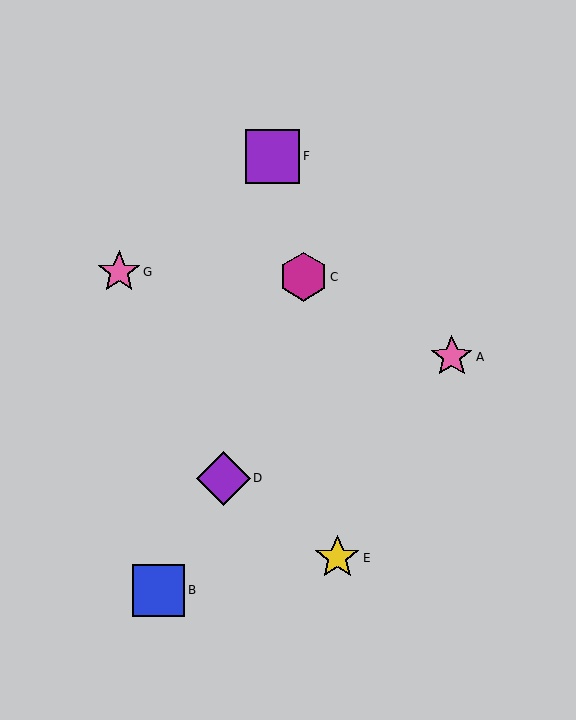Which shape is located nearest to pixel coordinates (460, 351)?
The pink star (labeled A) at (452, 357) is nearest to that location.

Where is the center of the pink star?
The center of the pink star is at (119, 272).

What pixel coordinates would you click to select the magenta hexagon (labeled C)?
Click at (303, 277) to select the magenta hexagon C.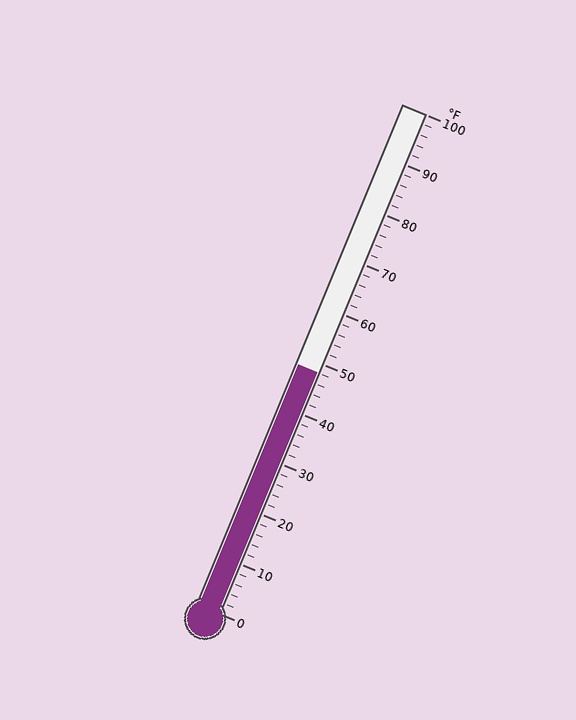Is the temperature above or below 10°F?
The temperature is above 10°F.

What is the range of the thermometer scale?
The thermometer scale ranges from 0°F to 100°F.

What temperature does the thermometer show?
The thermometer shows approximately 48°F.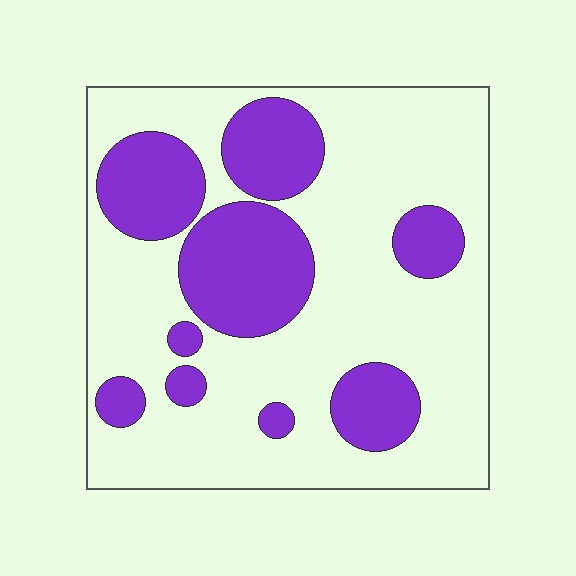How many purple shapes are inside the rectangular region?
9.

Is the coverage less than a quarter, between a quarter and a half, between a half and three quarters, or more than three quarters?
Between a quarter and a half.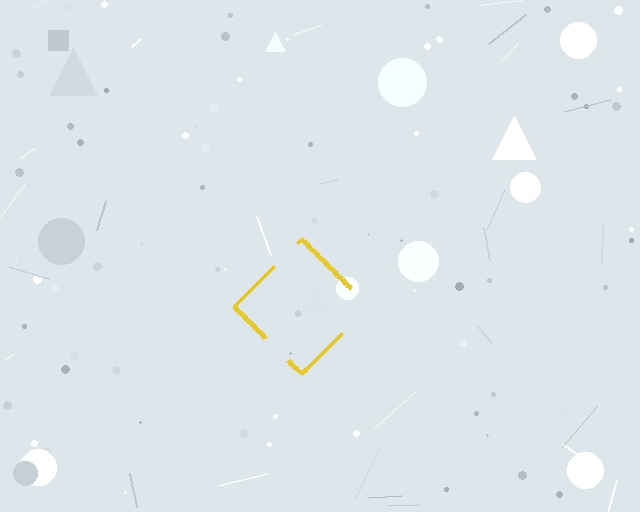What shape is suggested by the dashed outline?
The dashed outline suggests a diamond.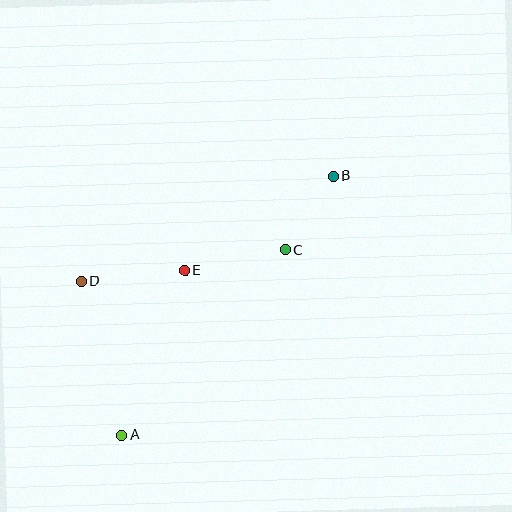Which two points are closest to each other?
Points B and C are closest to each other.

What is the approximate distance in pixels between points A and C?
The distance between A and C is approximately 247 pixels.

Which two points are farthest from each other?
Points A and B are farthest from each other.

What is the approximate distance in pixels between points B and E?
The distance between B and E is approximately 176 pixels.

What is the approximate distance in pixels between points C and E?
The distance between C and E is approximately 102 pixels.